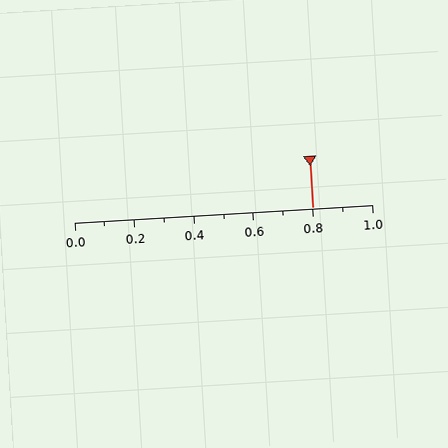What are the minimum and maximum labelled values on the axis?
The axis runs from 0.0 to 1.0.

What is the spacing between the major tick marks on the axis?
The major ticks are spaced 0.2 apart.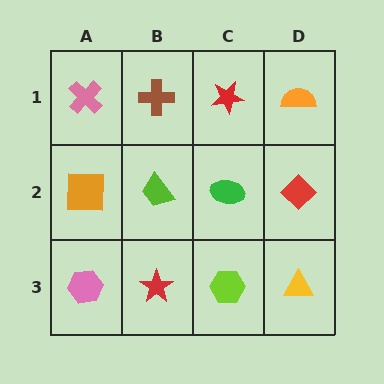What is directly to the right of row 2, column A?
A lime trapezoid.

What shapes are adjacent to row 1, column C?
A green ellipse (row 2, column C), a brown cross (row 1, column B), an orange semicircle (row 1, column D).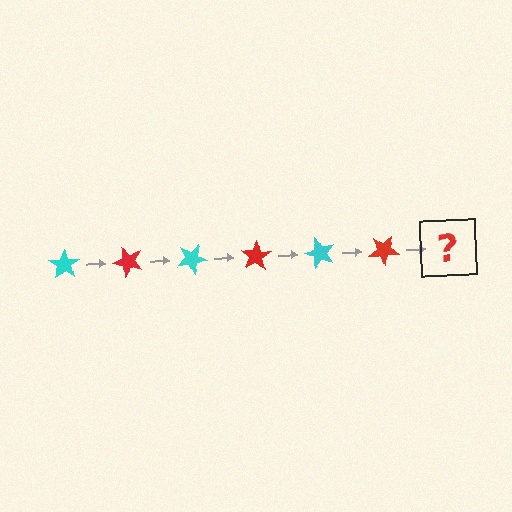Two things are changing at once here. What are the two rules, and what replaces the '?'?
The two rules are that it rotates 50 degrees each step and the color cycles through cyan and red. The '?' should be a cyan star, rotated 300 degrees from the start.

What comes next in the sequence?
The next element should be a cyan star, rotated 300 degrees from the start.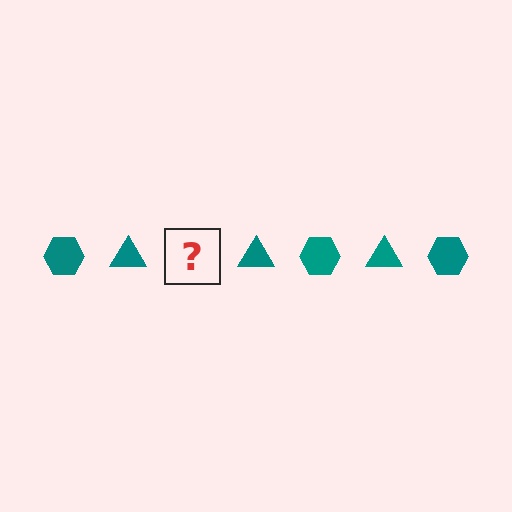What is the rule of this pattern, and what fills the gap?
The rule is that the pattern cycles through hexagon, triangle shapes in teal. The gap should be filled with a teal hexagon.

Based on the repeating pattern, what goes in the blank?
The blank should be a teal hexagon.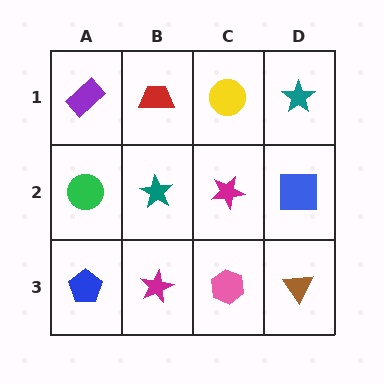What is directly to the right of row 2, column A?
A teal star.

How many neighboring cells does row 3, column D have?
2.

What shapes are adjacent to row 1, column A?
A green circle (row 2, column A), a red trapezoid (row 1, column B).